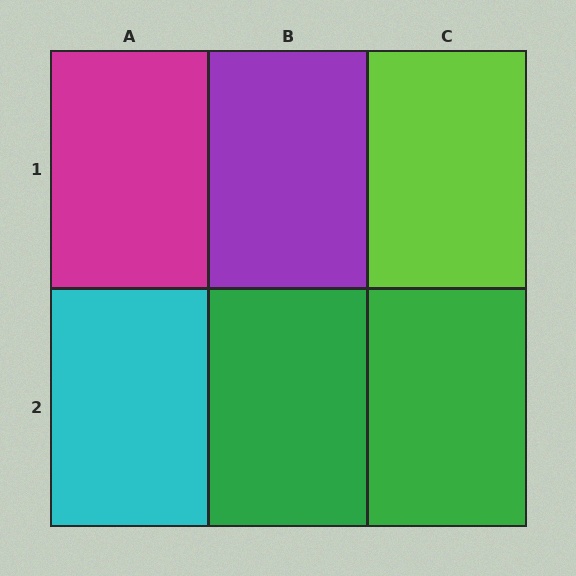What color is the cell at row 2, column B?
Green.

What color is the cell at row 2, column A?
Cyan.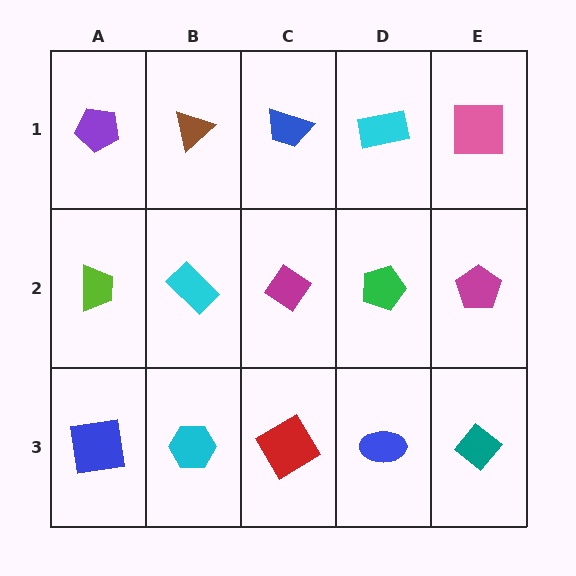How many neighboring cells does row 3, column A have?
2.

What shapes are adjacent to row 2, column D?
A cyan rectangle (row 1, column D), a blue ellipse (row 3, column D), a magenta diamond (row 2, column C), a magenta pentagon (row 2, column E).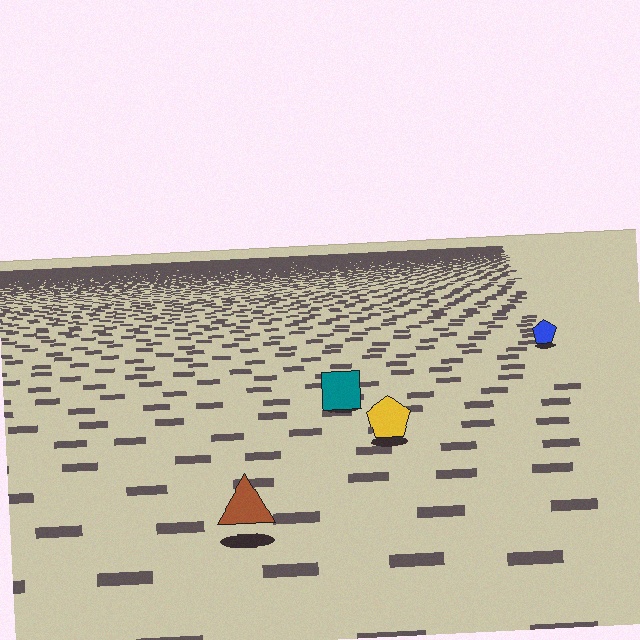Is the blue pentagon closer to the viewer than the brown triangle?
No. The brown triangle is closer — you can tell from the texture gradient: the ground texture is coarser near it.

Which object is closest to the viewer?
The brown triangle is closest. The texture marks near it are larger and more spread out.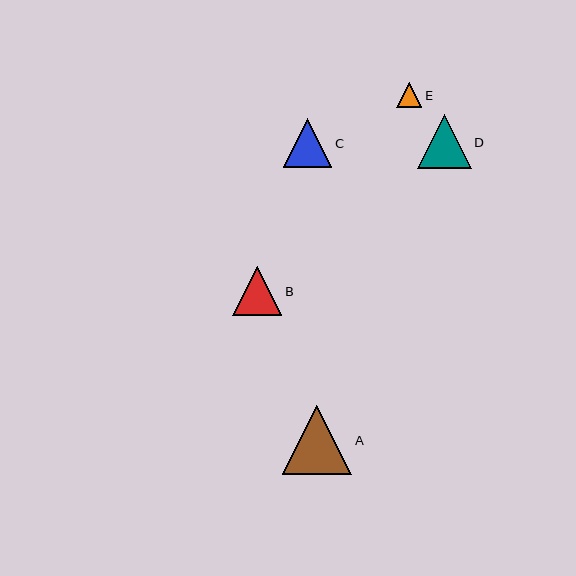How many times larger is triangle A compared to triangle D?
Triangle A is approximately 1.3 times the size of triangle D.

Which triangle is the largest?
Triangle A is the largest with a size of approximately 69 pixels.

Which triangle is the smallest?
Triangle E is the smallest with a size of approximately 25 pixels.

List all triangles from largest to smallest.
From largest to smallest: A, D, B, C, E.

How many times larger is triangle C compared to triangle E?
Triangle C is approximately 1.9 times the size of triangle E.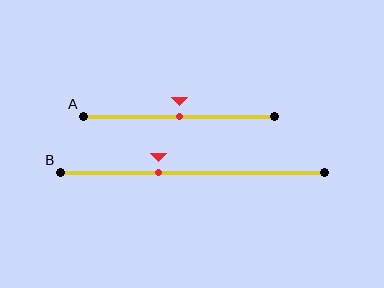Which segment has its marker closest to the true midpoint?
Segment A has its marker closest to the true midpoint.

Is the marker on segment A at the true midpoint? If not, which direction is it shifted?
Yes, the marker on segment A is at the true midpoint.